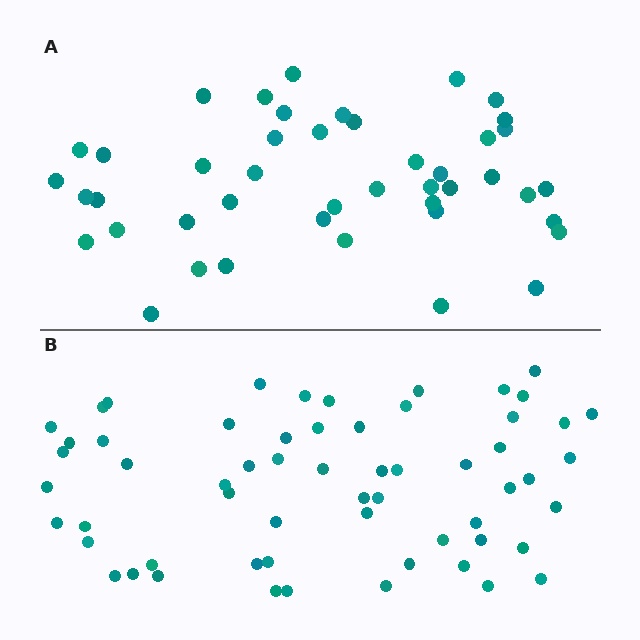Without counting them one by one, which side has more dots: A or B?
Region B (the bottom region) has more dots.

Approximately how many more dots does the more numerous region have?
Region B has approximately 15 more dots than region A.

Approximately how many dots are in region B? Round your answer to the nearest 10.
About 60 dots.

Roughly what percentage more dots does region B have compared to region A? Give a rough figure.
About 35% more.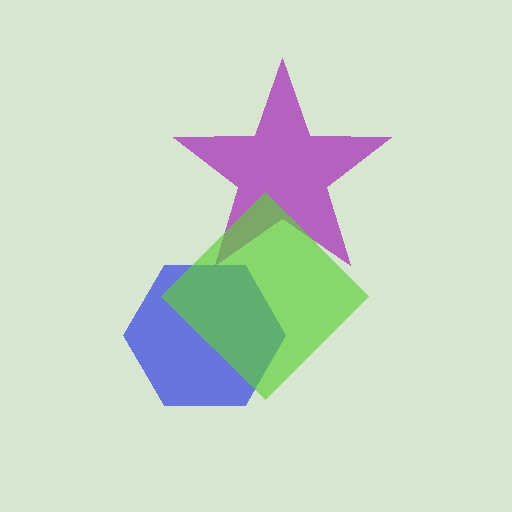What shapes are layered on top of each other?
The layered shapes are: a blue hexagon, a purple star, a lime diamond.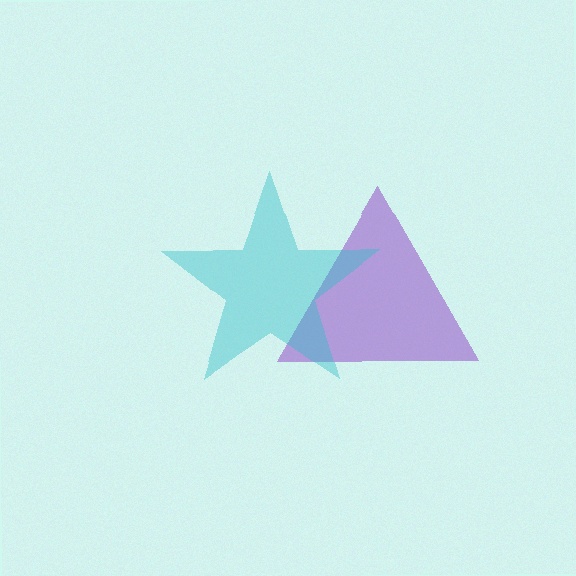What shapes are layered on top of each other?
The layered shapes are: a purple triangle, a cyan star.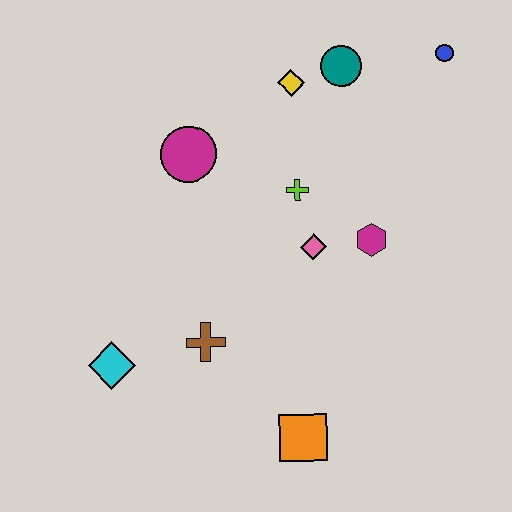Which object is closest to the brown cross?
The cyan diamond is closest to the brown cross.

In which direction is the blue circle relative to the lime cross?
The blue circle is to the right of the lime cross.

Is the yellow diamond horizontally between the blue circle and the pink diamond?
No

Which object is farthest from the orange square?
The blue circle is farthest from the orange square.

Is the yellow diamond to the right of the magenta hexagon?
No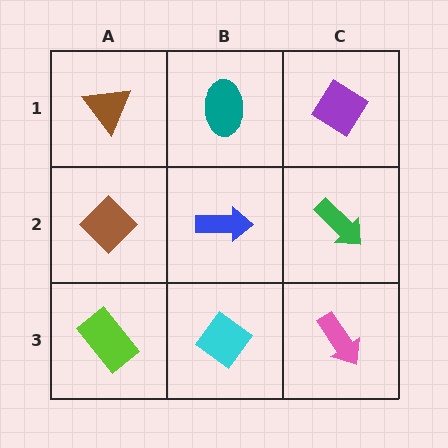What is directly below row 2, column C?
A pink arrow.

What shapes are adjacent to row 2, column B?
A teal ellipse (row 1, column B), a cyan diamond (row 3, column B), a brown diamond (row 2, column A), a green arrow (row 2, column C).